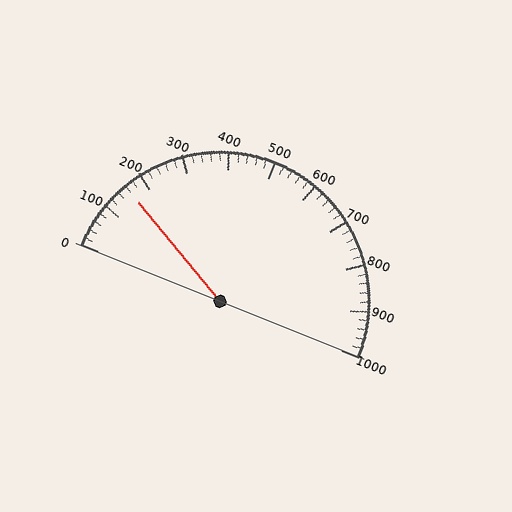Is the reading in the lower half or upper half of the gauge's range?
The reading is in the lower half of the range (0 to 1000).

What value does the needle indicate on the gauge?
The needle indicates approximately 160.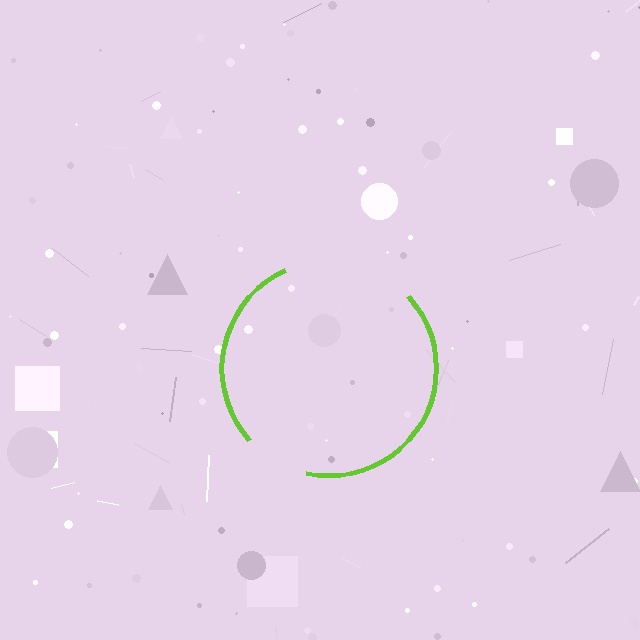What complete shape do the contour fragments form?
The contour fragments form a circle.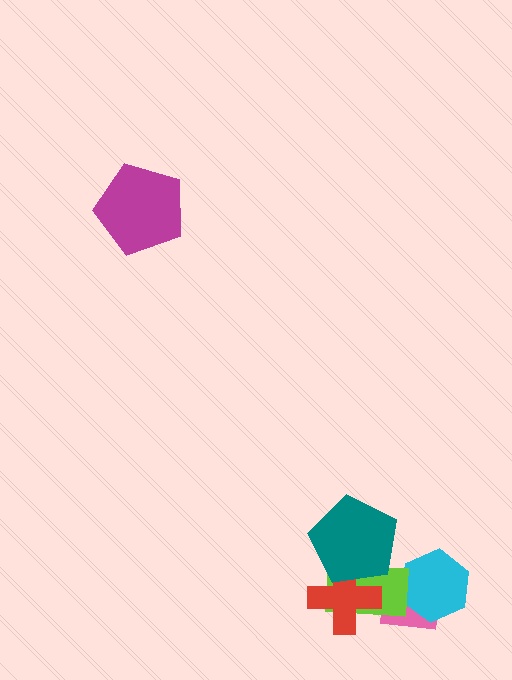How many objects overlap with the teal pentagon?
2 objects overlap with the teal pentagon.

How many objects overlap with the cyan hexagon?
2 objects overlap with the cyan hexagon.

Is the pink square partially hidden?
Yes, it is partially covered by another shape.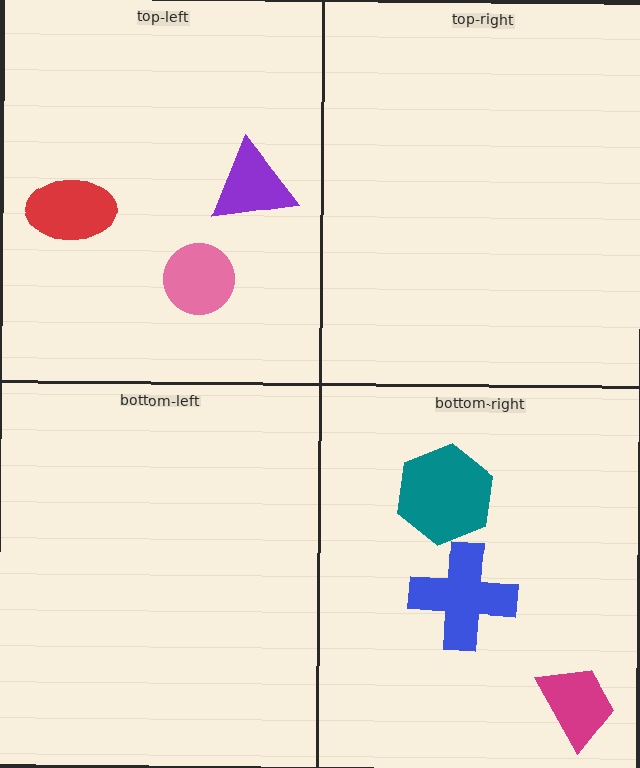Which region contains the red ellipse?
The top-left region.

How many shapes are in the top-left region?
3.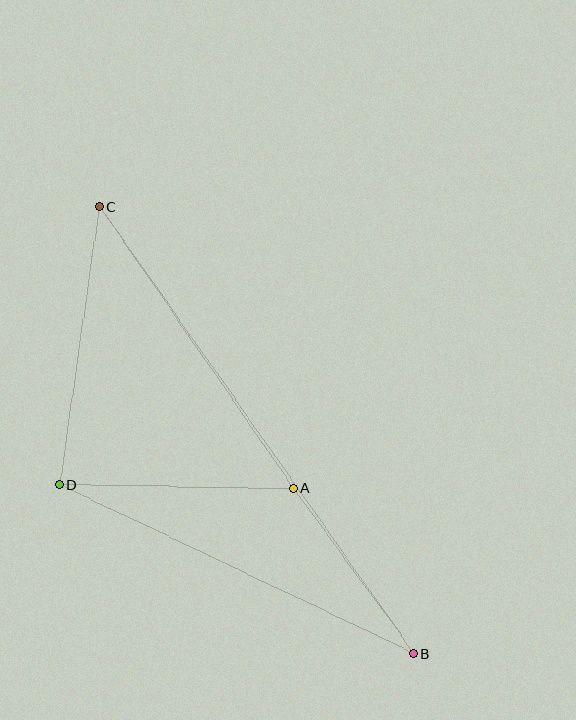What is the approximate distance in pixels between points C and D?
The distance between C and D is approximately 281 pixels.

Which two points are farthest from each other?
Points B and C are farthest from each other.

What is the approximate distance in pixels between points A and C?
The distance between A and C is approximately 343 pixels.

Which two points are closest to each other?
Points A and B are closest to each other.